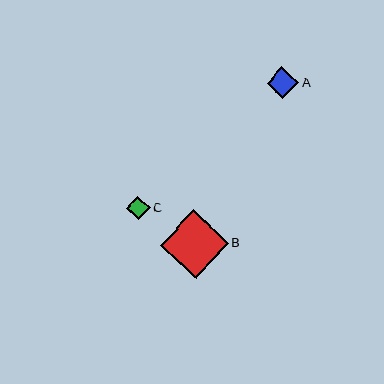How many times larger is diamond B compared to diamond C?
Diamond B is approximately 2.9 times the size of diamond C.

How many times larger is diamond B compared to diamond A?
Diamond B is approximately 2.2 times the size of diamond A.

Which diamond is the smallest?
Diamond C is the smallest with a size of approximately 23 pixels.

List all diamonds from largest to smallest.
From largest to smallest: B, A, C.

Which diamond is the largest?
Diamond B is the largest with a size of approximately 68 pixels.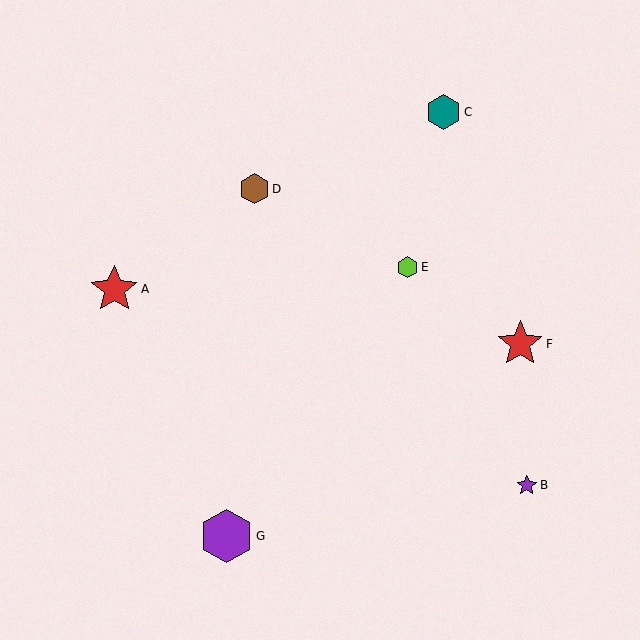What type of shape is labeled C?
Shape C is a teal hexagon.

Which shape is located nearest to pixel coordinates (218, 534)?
The purple hexagon (labeled G) at (226, 536) is nearest to that location.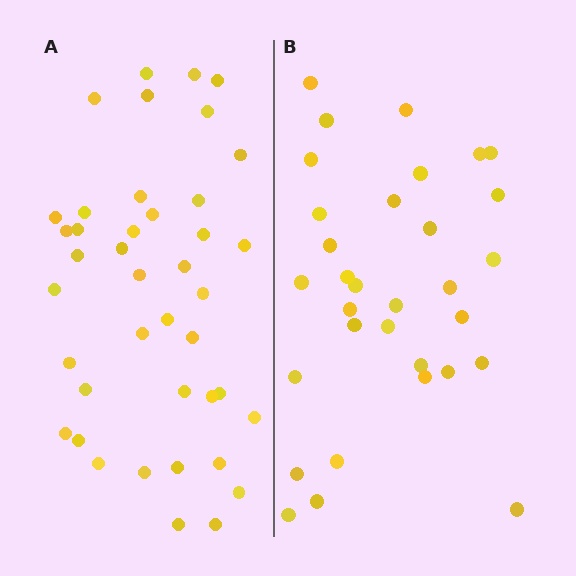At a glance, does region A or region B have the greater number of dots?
Region A (the left region) has more dots.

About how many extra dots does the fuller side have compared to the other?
Region A has roughly 8 or so more dots than region B.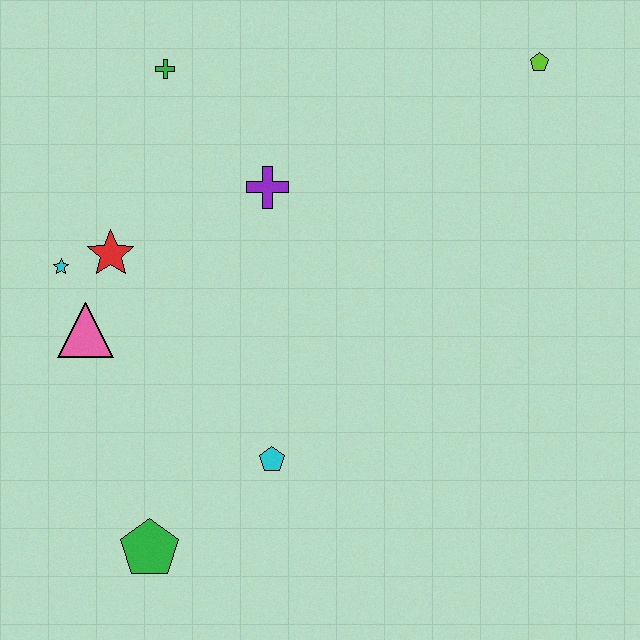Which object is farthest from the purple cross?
The green pentagon is farthest from the purple cross.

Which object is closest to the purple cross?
The green cross is closest to the purple cross.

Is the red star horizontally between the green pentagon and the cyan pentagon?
No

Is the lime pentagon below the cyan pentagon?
No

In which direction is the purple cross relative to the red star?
The purple cross is to the right of the red star.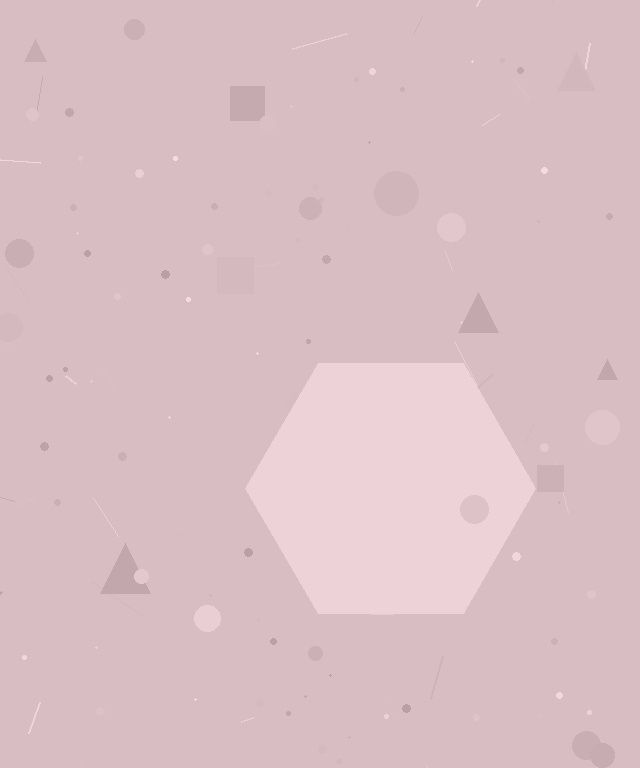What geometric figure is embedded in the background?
A hexagon is embedded in the background.